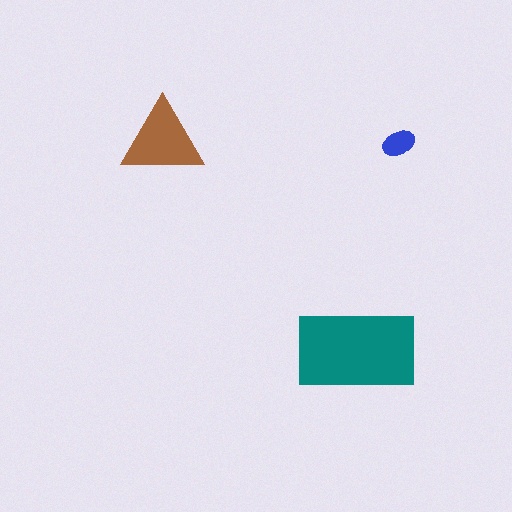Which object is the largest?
The teal rectangle.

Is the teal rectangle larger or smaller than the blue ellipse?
Larger.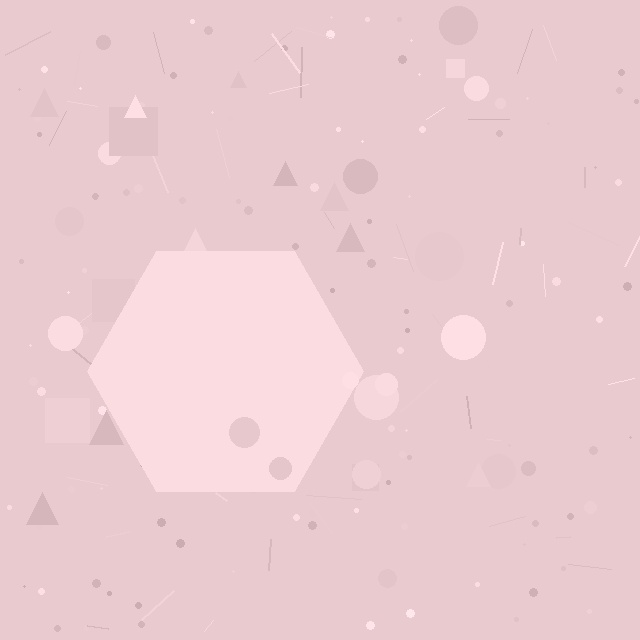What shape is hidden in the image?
A hexagon is hidden in the image.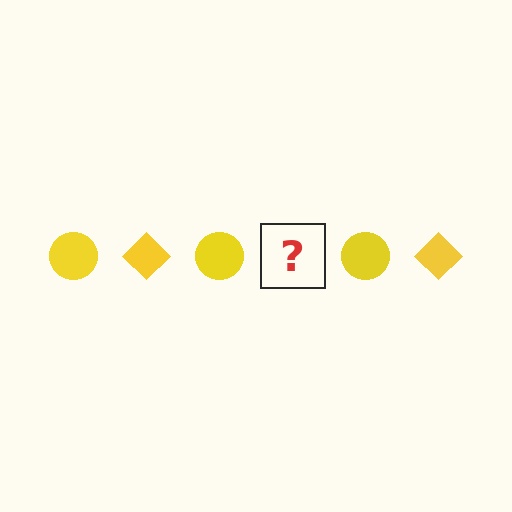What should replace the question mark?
The question mark should be replaced with a yellow diamond.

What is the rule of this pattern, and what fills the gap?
The rule is that the pattern cycles through circle, diamond shapes in yellow. The gap should be filled with a yellow diamond.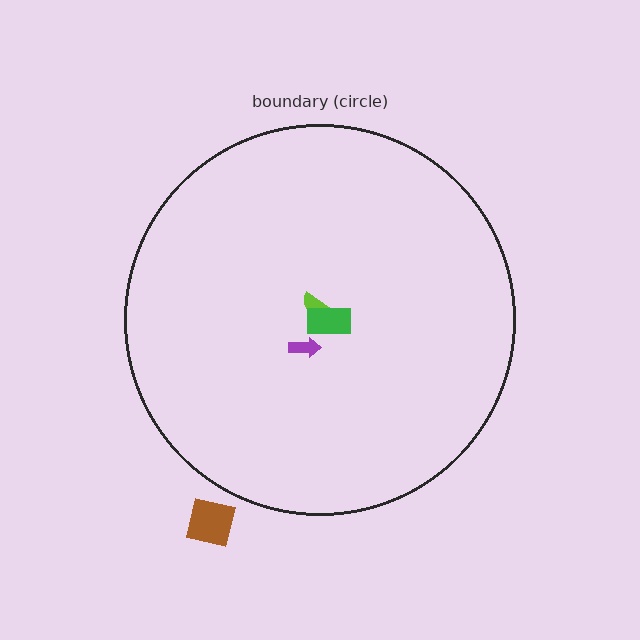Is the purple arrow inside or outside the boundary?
Inside.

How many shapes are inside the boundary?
3 inside, 1 outside.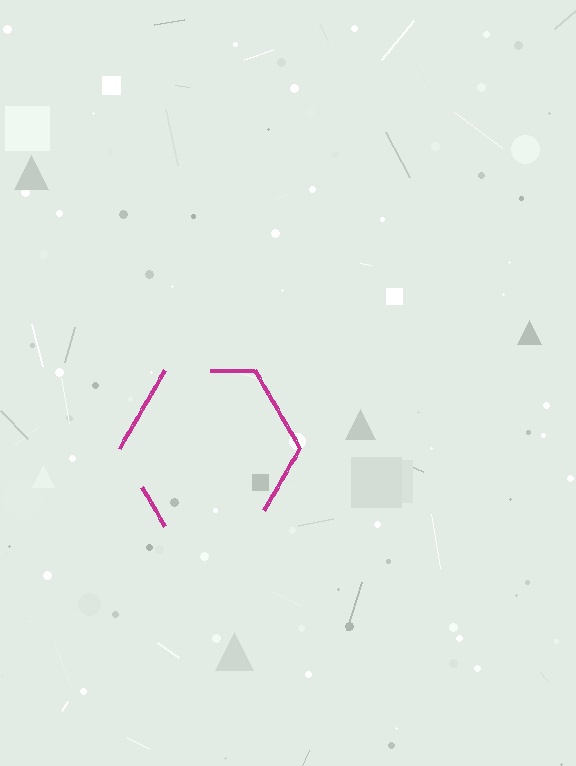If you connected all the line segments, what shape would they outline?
They would outline a hexagon.